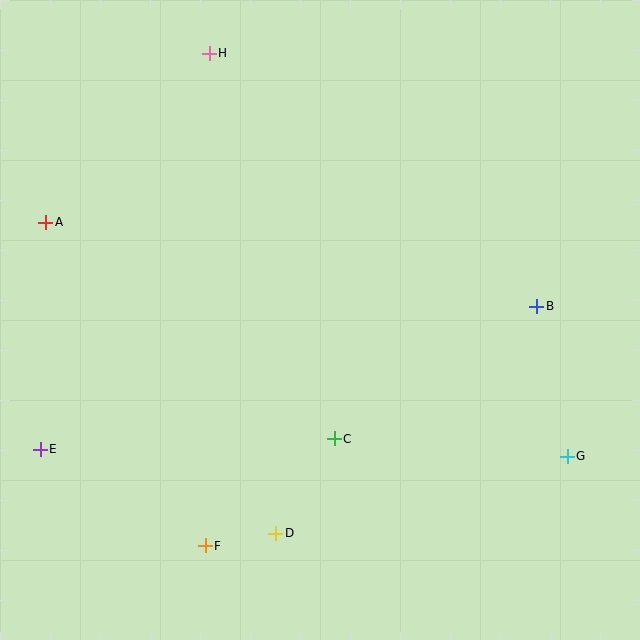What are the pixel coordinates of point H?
Point H is at (209, 53).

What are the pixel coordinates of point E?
Point E is at (40, 449).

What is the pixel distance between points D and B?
The distance between D and B is 346 pixels.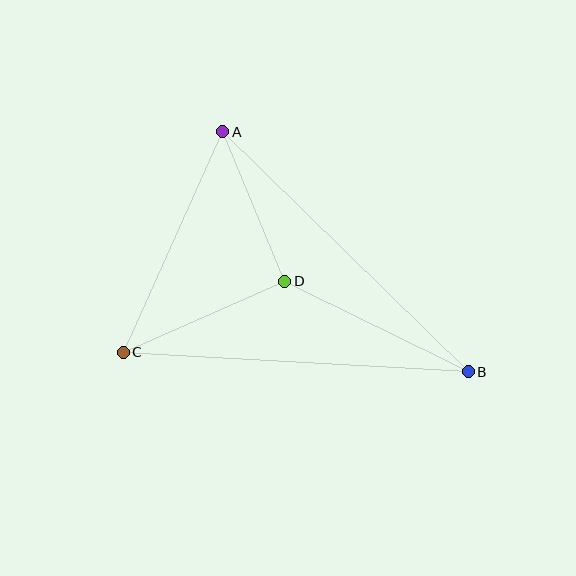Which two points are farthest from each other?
Points B and C are farthest from each other.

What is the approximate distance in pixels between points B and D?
The distance between B and D is approximately 205 pixels.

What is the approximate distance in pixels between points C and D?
The distance between C and D is approximately 176 pixels.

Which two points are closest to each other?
Points A and D are closest to each other.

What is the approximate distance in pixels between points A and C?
The distance between A and C is approximately 242 pixels.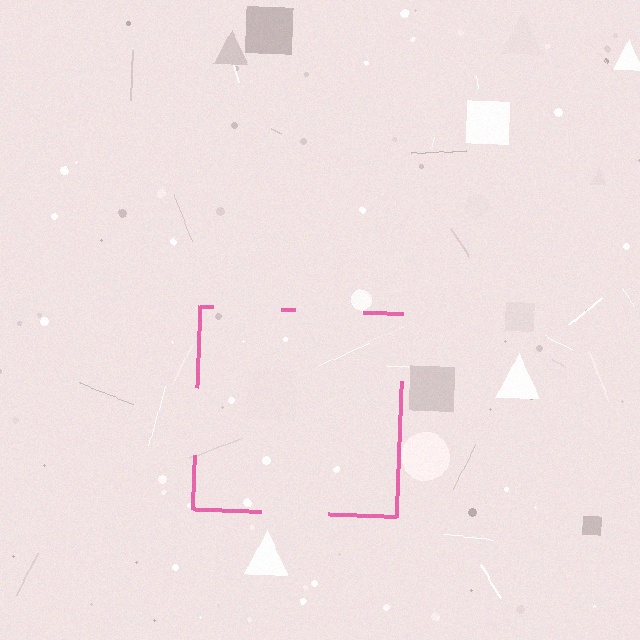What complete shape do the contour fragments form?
The contour fragments form a square.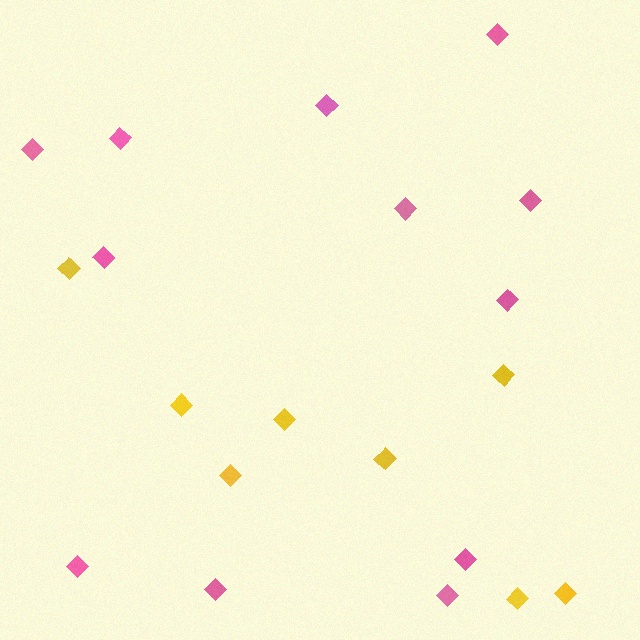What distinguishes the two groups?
There are 2 groups: one group of yellow diamonds (8) and one group of pink diamonds (12).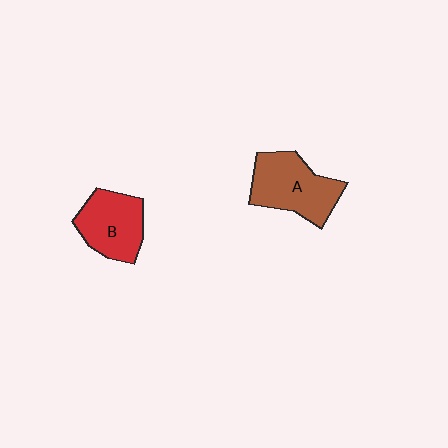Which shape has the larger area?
Shape A (brown).